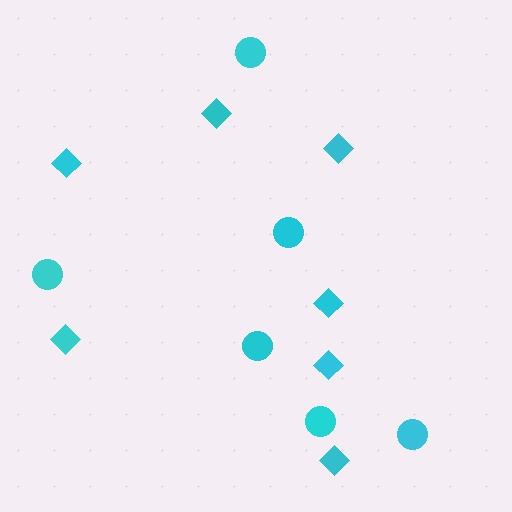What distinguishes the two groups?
There are 2 groups: one group of circles (6) and one group of diamonds (7).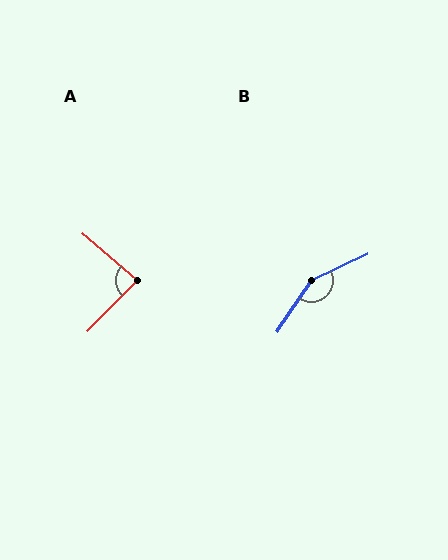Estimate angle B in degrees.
Approximately 149 degrees.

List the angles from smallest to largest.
A (86°), B (149°).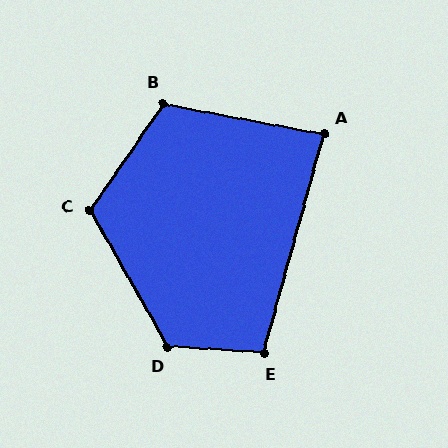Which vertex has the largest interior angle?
D, at approximately 123 degrees.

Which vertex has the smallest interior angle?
A, at approximately 85 degrees.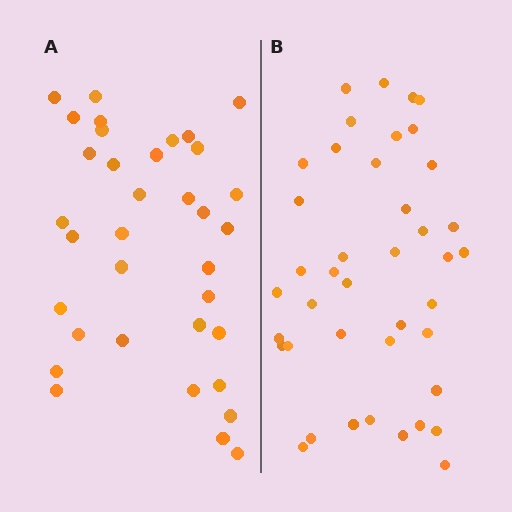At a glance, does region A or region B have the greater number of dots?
Region B (the right region) has more dots.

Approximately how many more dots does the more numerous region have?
Region B has about 6 more dots than region A.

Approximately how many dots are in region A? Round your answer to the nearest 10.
About 40 dots. (The exact count is 35, which rounds to 40.)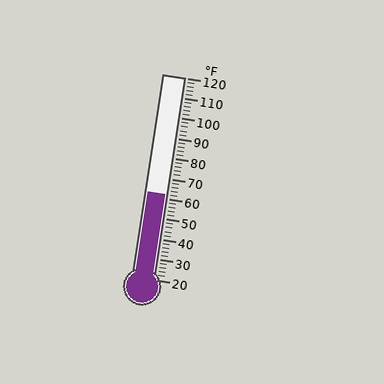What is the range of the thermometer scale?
The thermometer scale ranges from 20°F to 120°F.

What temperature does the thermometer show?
The thermometer shows approximately 62°F.